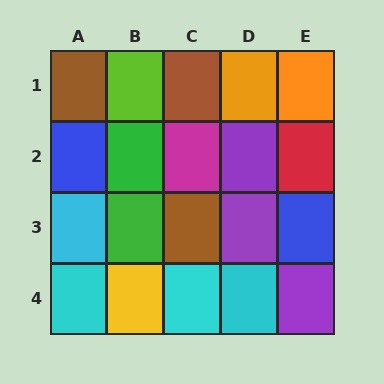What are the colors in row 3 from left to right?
Cyan, green, brown, purple, blue.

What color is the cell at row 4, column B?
Yellow.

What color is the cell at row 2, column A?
Blue.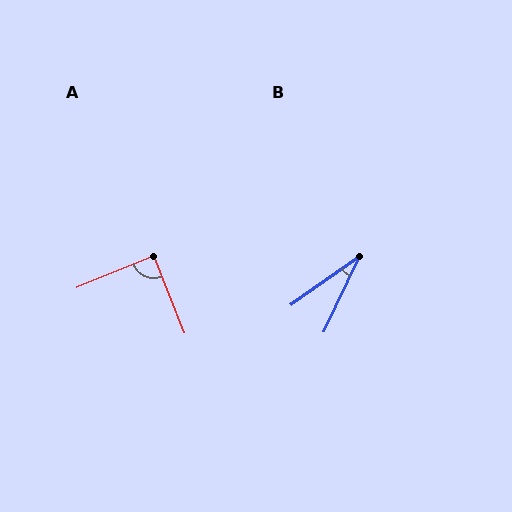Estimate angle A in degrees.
Approximately 89 degrees.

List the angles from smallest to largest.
B (29°), A (89°).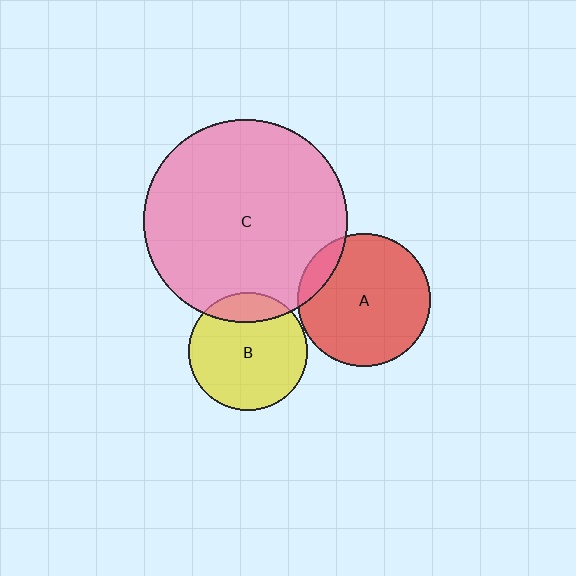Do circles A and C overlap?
Yes.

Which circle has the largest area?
Circle C (pink).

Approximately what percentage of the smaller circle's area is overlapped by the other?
Approximately 10%.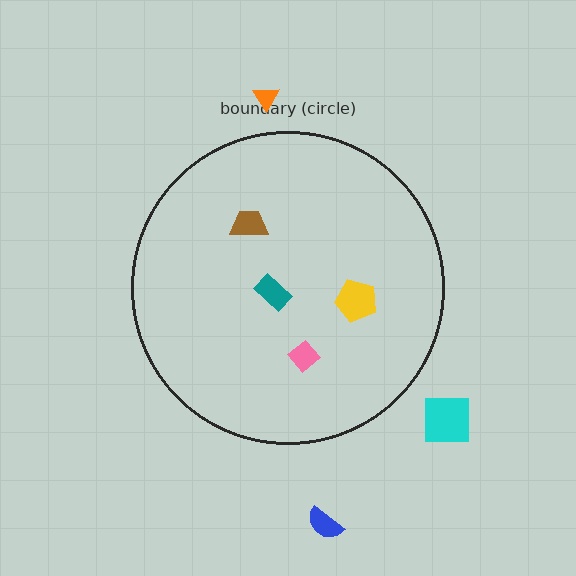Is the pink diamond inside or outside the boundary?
Inside.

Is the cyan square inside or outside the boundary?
Outside.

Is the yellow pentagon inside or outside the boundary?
Inside.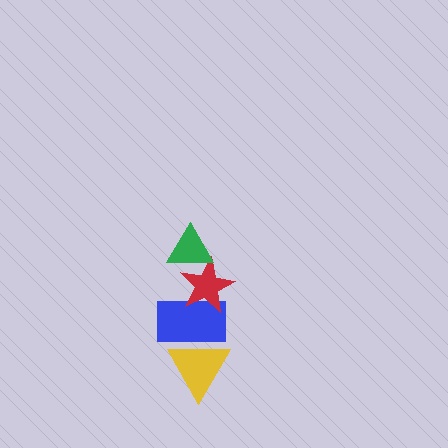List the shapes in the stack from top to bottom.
From top to bottom: the green triangle, the red star, the blue rectangle, the yellow triangle.